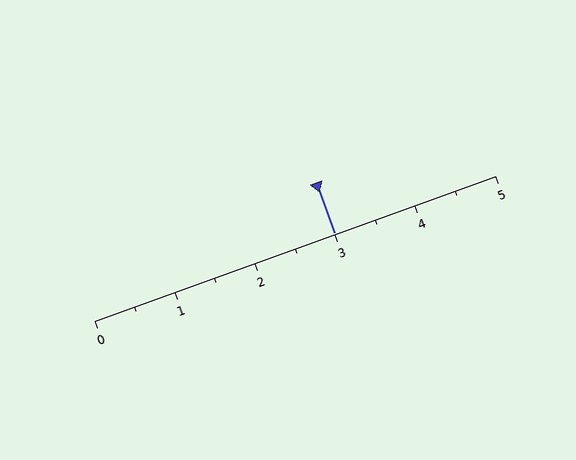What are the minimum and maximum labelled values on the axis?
The axis runs from 0 to 5.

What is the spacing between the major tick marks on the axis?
The major ticks are spaced 1 apart.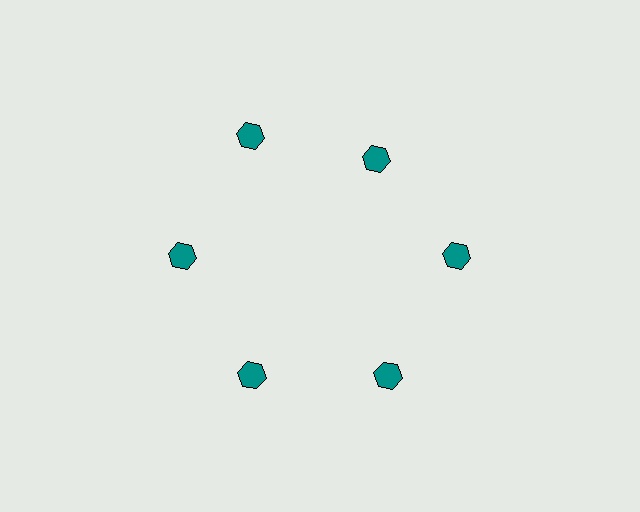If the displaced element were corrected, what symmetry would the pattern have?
It would have 6-fold rotational symmetry — the pattern would map onto itself every 60 degrees.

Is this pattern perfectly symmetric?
No. The 6 teal hexagons are arranged in a ring, but one element near the 1 o'clock position is pulled inward toward the center, breaking the 6-fold rotational symmetry.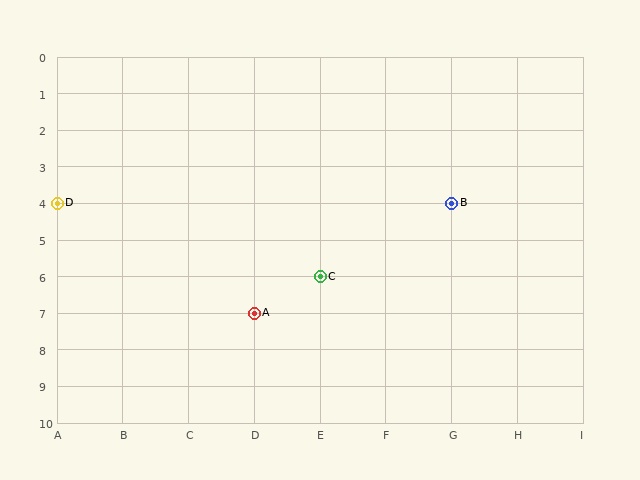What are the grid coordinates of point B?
Point B is at grid coordinates (G, 4).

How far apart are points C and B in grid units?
Points C and B are 2 columns and 2 rows apart (about 2.8 grid units diagonally).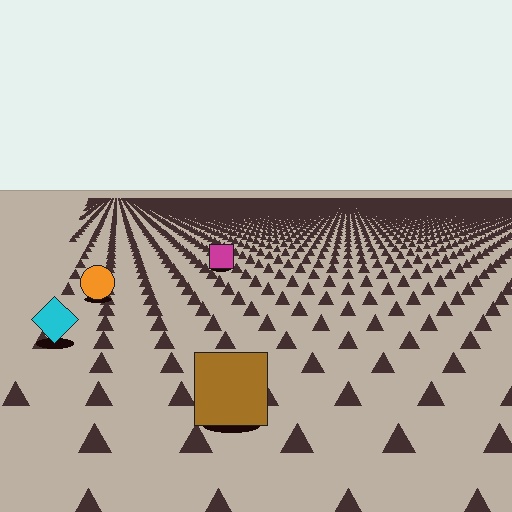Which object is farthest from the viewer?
The magenta square is farthest from the viewer. It appears smaller and the ground texture around it is denser.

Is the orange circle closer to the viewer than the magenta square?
Yes. The orange circle is closer — you can tell from the texture gradient: the ground texture is coarser near it.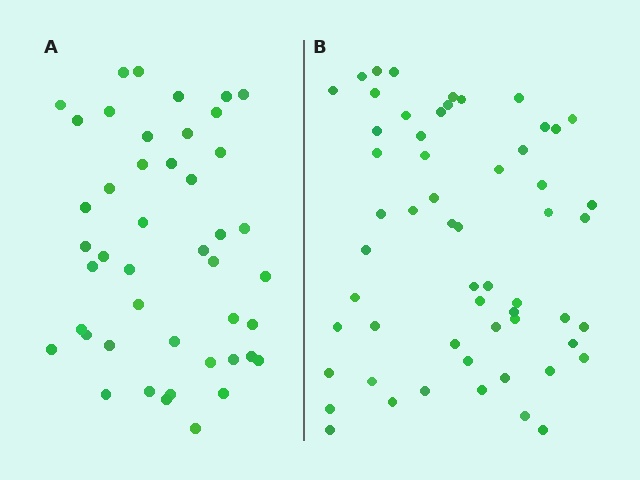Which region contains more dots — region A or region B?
Region B (the right region) has more dots.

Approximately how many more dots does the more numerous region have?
Region B has roughly 12 or so more dots than region A.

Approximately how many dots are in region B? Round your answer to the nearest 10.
About 60 dots. (The exact count is 57, which rounds to 60.)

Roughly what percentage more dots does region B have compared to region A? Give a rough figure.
About 25% more.